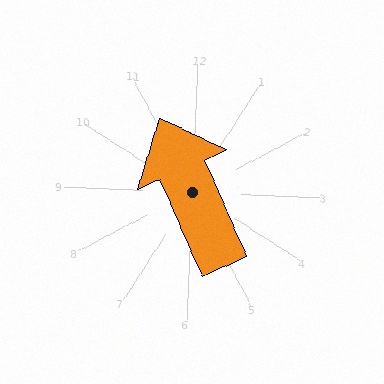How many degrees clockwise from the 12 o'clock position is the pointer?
Approximately 334 degrees.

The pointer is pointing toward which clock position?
Roughly 11 o'clock.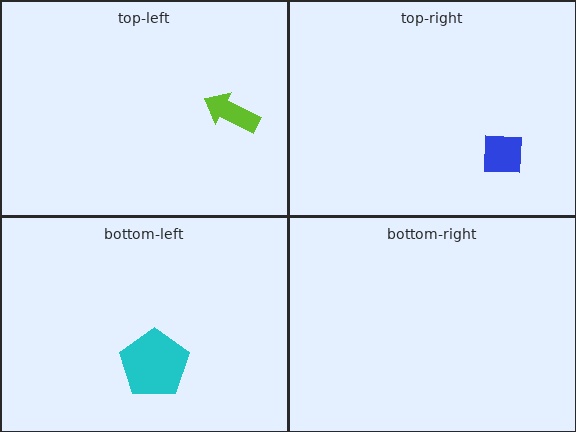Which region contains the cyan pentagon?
The bottom-left region.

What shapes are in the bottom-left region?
The cyan pentagon.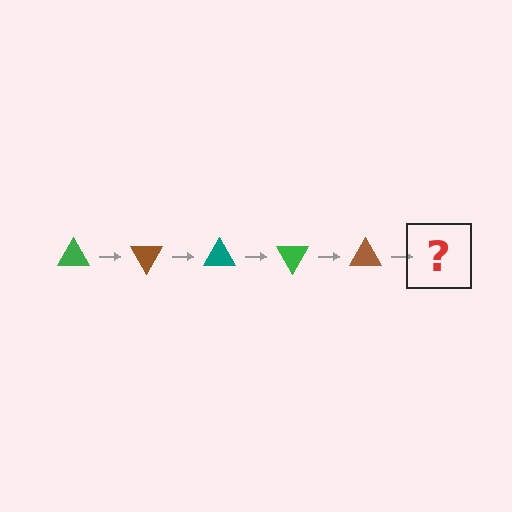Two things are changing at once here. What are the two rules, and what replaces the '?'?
The two rules are that it rotates 60 degrees each step and the color cycles through green, brown, and teal. The '?' should be a teal triangle, rotated 300 degrees from the start.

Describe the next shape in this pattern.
It should be a teal triangle, rotated 300 degrees from the start.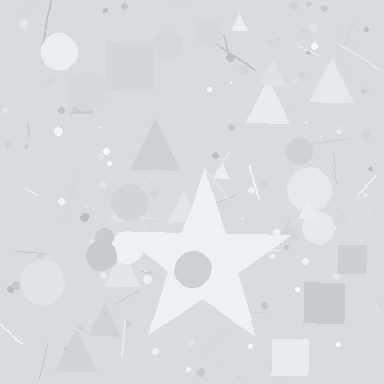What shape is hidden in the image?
A star is hidden in the image.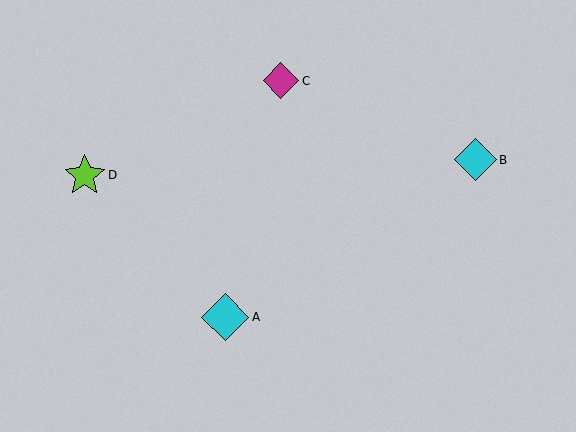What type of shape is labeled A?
Shape A is a cyan diamond.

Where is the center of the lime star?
The center of the lime star is at (85, 175).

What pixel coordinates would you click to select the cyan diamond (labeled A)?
Click at (225, 317) to select the cyan diamond A.